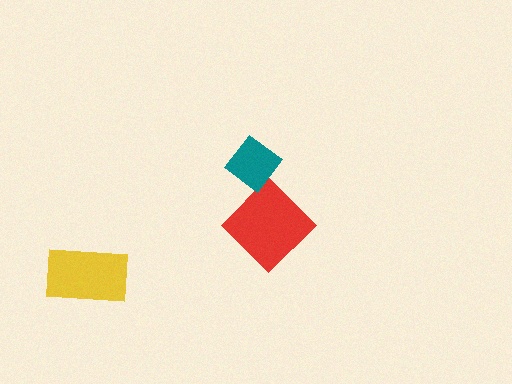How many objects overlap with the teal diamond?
1 object overlaps with the teal diamond.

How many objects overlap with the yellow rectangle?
0 objects overlap with the yellow rectangle.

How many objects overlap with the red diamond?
1 object overlaps with the red diamond.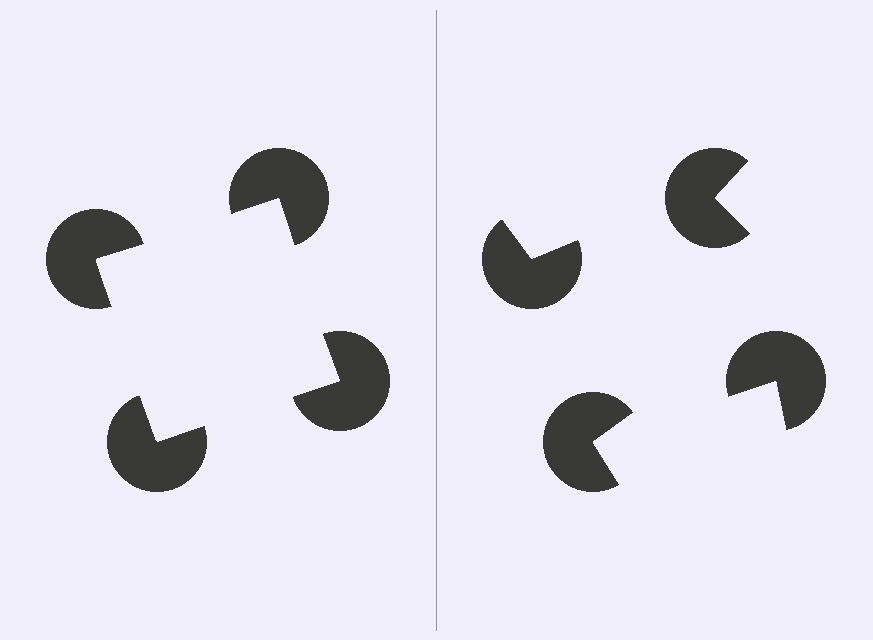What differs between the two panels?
The pac-man discs are positioned identically on both sides; only the wedge orientations differ. On the left they align to a square; on the right they are misaligned.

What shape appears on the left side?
An illusory square.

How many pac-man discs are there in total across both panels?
8 — 4 on each side.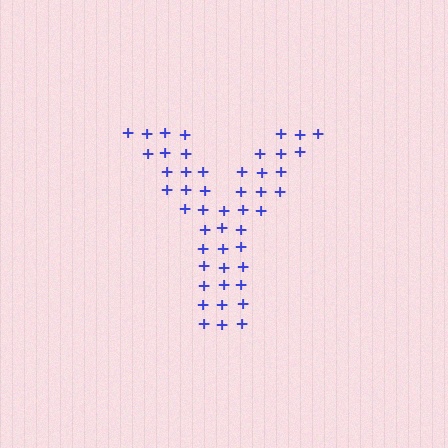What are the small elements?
The small elements are plus signs.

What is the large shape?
The large shape is the letter Y.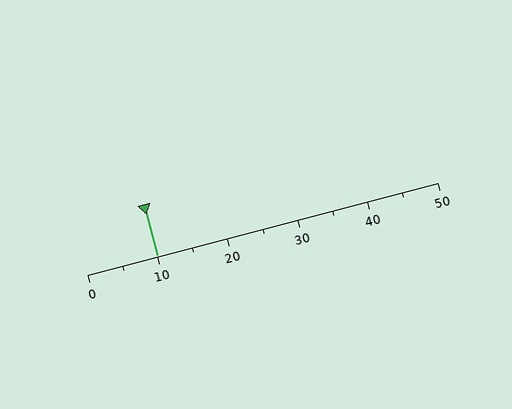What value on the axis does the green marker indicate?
The marker indicates approximately 10.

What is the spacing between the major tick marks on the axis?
The major ticks are spaced 10 apart.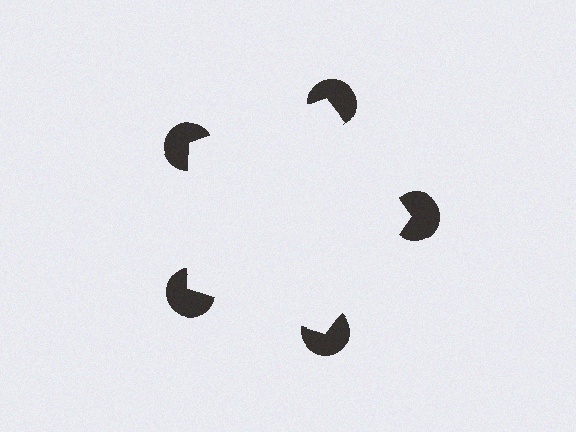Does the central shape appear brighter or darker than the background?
It typically appears slightly brighter than the background, even though no actual brightness change is drawn.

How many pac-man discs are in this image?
There are 5 — one at each vertex of the illusory pentagon.